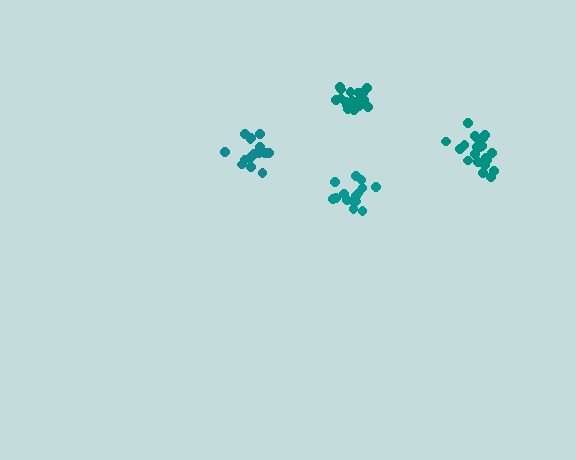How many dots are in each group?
Group 1: 19 dots, Group 2: 15 dots, Group 3: 21 dots, Group 4: 16 dots (71 total).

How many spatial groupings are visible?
There are 4 spatial groupings.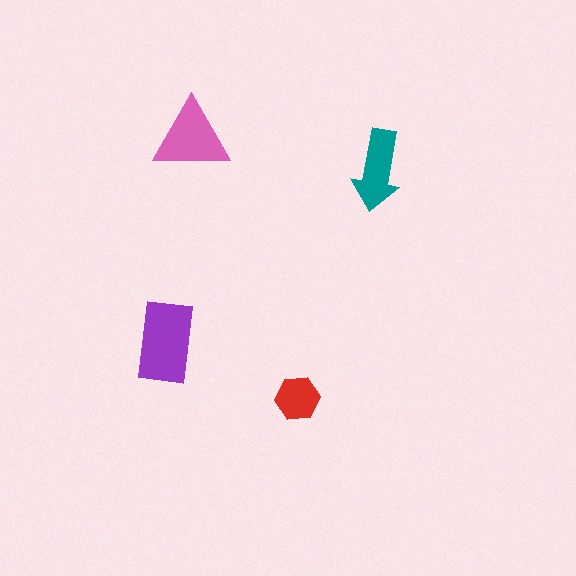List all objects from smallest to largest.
The red hexagon, the teal arrow, the pink triangle, the purple rectangle.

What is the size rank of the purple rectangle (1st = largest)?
1st.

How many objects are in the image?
There are 4 objects in the image.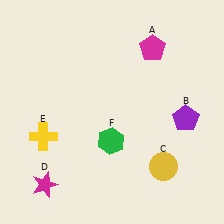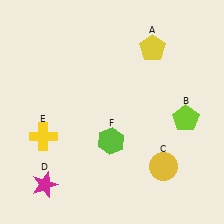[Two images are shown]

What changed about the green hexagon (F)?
In Image 1, F is green. In Image 2, it changed to lime.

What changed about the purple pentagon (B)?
In Image 1, B is purple. In Image 2, it changed to lime.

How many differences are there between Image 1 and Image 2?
There are 3 differences between the two images.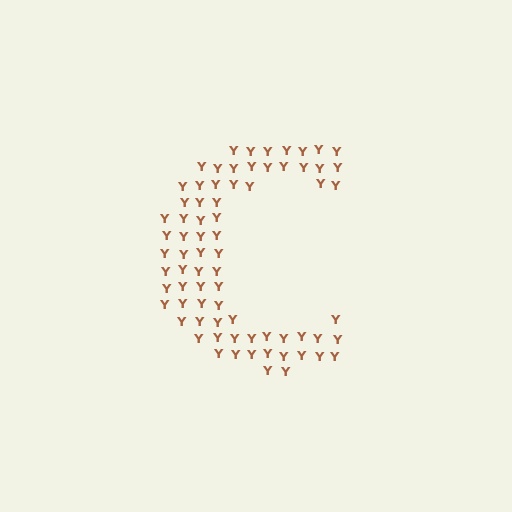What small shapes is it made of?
It is made of small letter Y's.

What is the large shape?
The large shape is the letter C.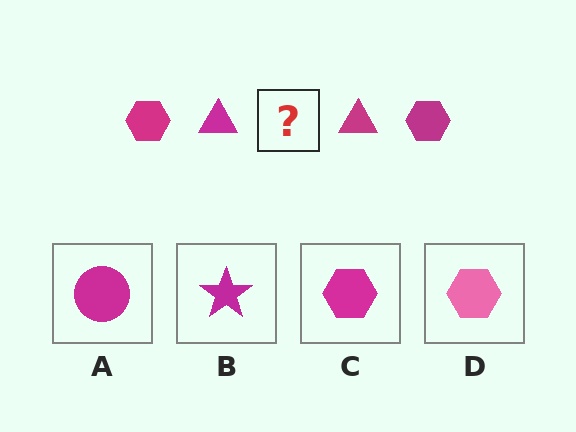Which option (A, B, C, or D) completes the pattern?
C.